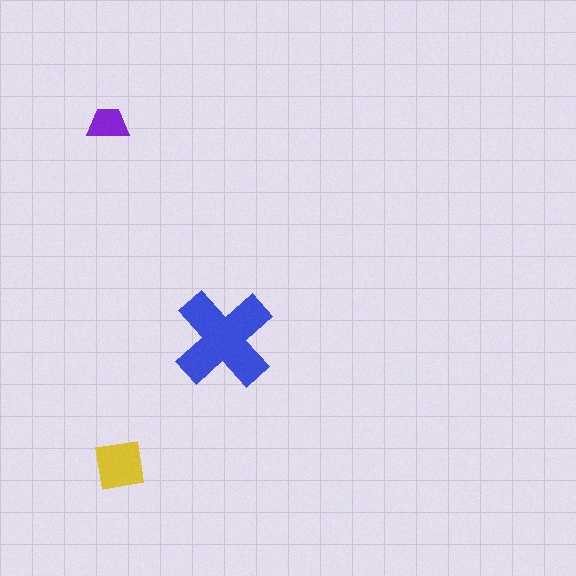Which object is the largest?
The blue cross.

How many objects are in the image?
There are 3 objects in the image.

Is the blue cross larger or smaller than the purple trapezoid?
Larger.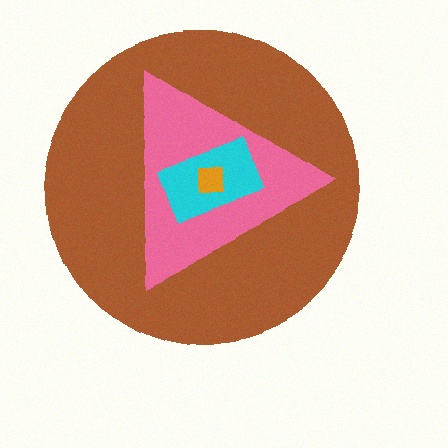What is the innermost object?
The orange square.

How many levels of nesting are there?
4.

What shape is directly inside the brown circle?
The pink triangle.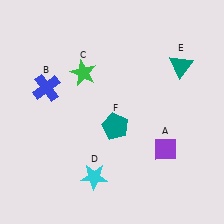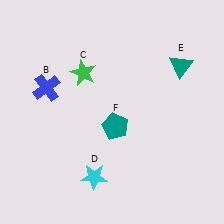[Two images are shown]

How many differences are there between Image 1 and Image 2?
There is 1 difference between the two images.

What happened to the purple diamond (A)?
The purple diamond (A) was removed in Image 2. It was in the bottom-right area of Image 1.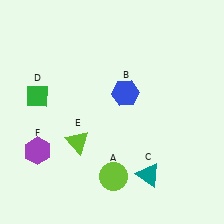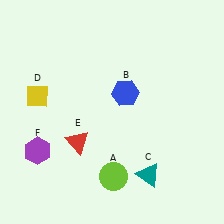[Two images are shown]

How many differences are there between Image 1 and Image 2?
There are 2 differences between the two images.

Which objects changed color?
D changed from green to yellow. E changed from lime to red.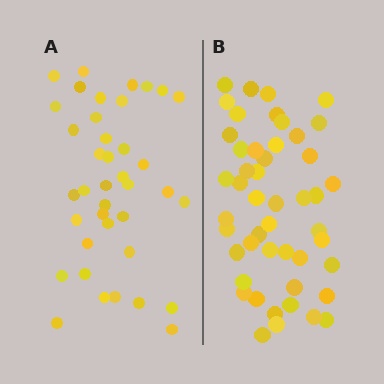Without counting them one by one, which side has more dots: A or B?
Region B (the right region) has more dots.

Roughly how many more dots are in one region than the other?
Region B has roughly 8 or so more dots than region A.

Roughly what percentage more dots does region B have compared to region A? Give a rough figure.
About 25% more.